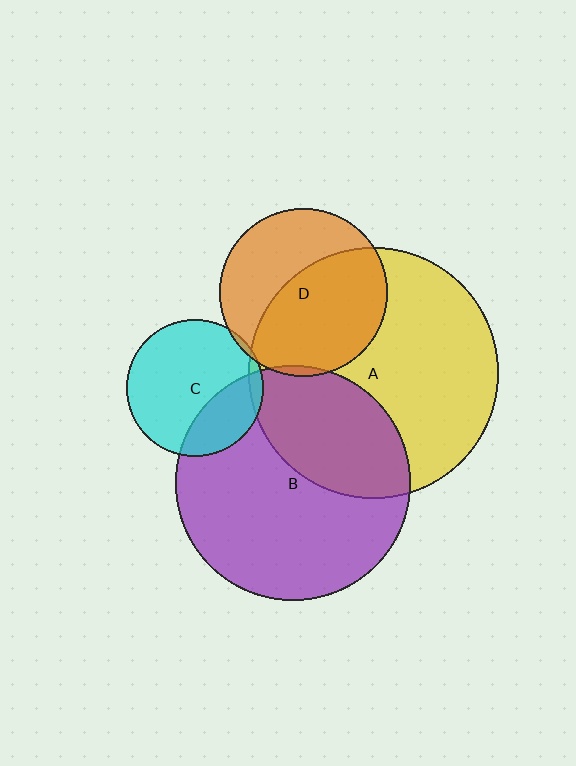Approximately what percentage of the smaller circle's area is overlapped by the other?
Approximately 30%.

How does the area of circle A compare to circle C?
Approximately 3.4 times.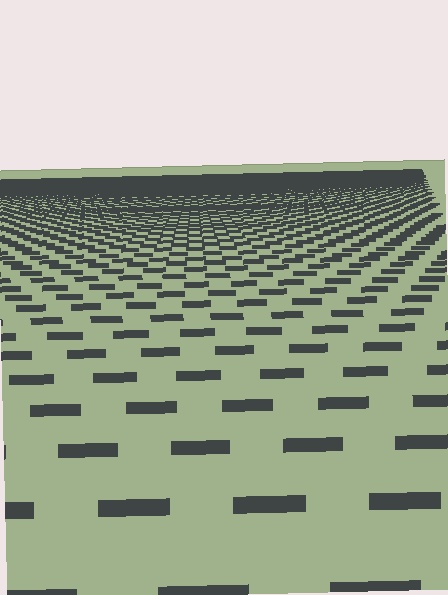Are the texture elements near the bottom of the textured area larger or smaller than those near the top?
Larger. Near the bottom, elements are closer to the viewer and appear at a bigger on-screen size.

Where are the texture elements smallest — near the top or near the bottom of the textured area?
Near the top.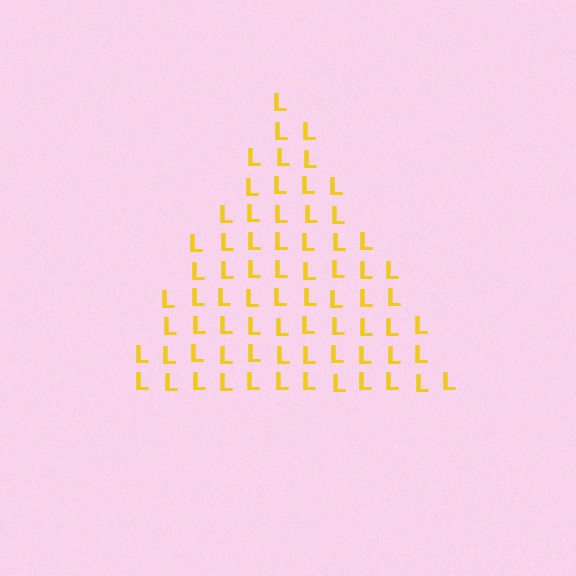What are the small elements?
The small elements are letter L's.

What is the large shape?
The large shape is a triangle.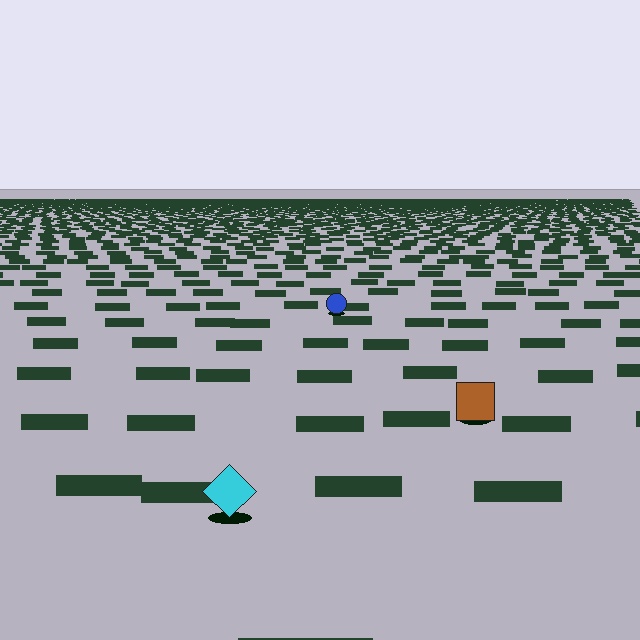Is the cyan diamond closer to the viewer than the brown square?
Yes. The cyan diamond is closer — you can tell from the texture gradient: the ground texture is coarser near it.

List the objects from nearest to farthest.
From nearest to farthest: the cyan diamond, the brown square, the blue circle.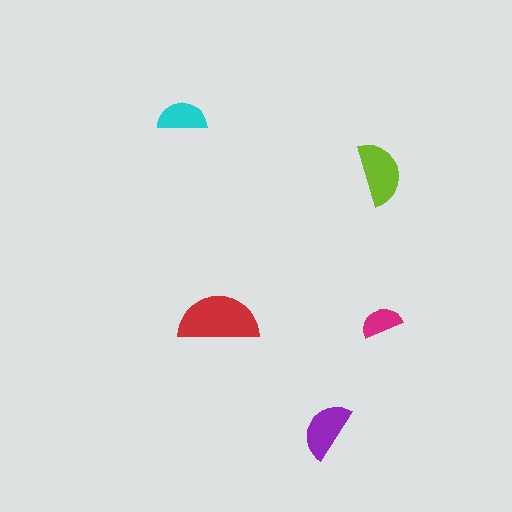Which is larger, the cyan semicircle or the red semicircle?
The red one.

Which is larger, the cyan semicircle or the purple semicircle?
The purple one.